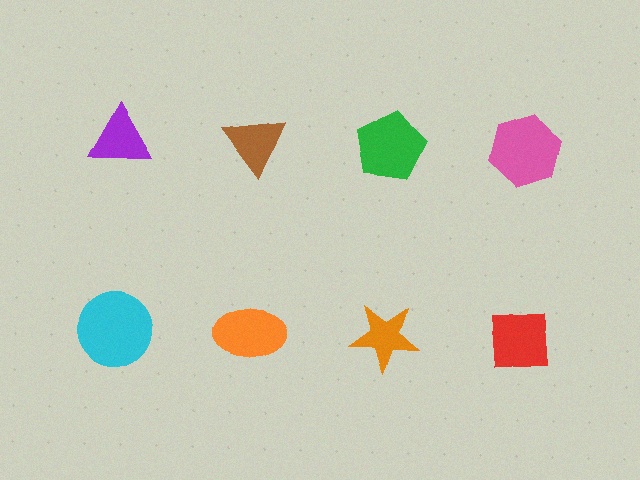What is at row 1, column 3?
A green pentagon.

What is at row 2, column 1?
A cyan circle.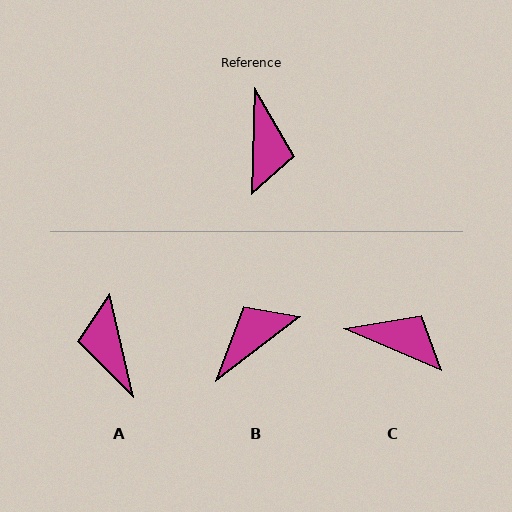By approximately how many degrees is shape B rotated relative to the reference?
Approximately 129 degrees counter-clockwise.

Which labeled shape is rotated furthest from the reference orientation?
A, about 165 degrees away.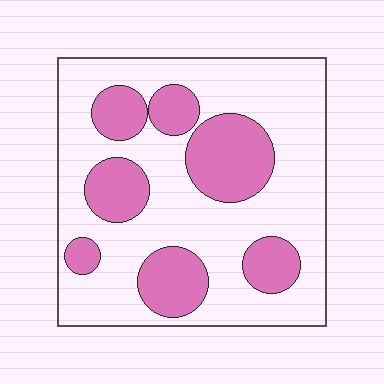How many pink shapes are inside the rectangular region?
7.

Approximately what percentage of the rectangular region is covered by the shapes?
Approximately 30%.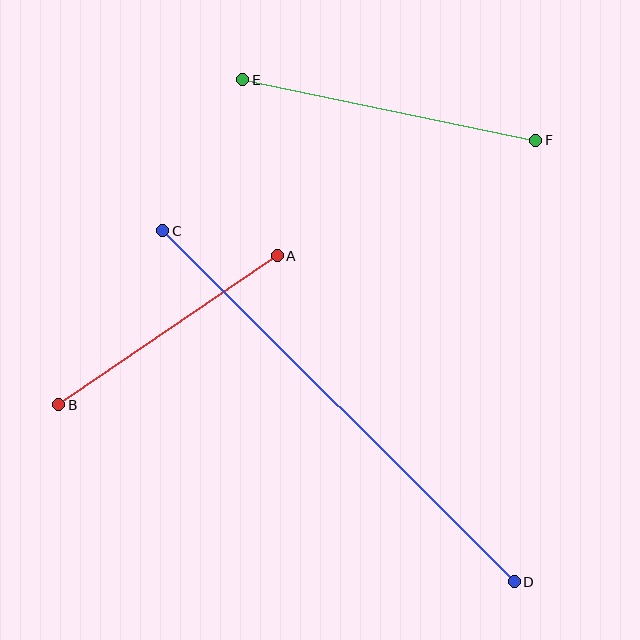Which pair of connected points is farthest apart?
Points C and D are farthest apart.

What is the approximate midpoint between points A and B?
The midpoint is at approximately (168, 330) pixels.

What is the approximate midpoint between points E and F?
The midpoint is at approximately (389, 110) pixels.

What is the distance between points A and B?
The distance is approximately 264 pixels.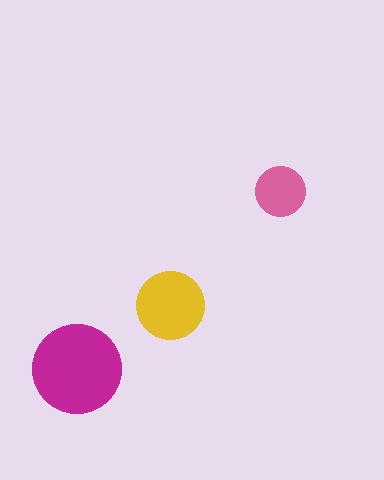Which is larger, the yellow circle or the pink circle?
The yellow one.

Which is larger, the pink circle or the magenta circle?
The magenta one.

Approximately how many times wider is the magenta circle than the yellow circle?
About 1.5 times wider.